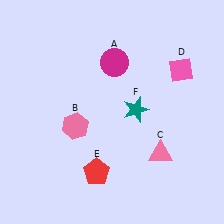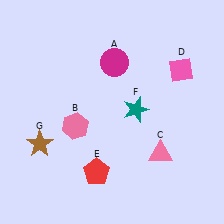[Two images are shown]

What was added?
A brown star (G) was added in Image 2.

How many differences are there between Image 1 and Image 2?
There is 1 difference between the two images.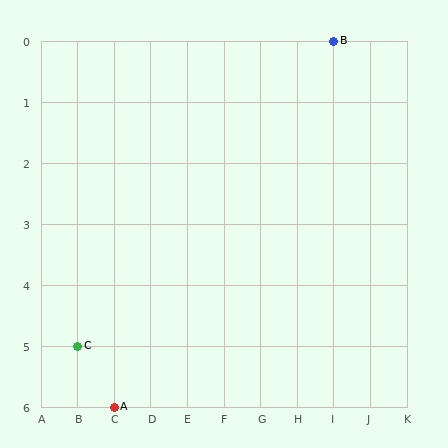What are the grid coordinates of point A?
Point A is at grid coordinates (C, 6).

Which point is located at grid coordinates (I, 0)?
Point B is at (I, 0).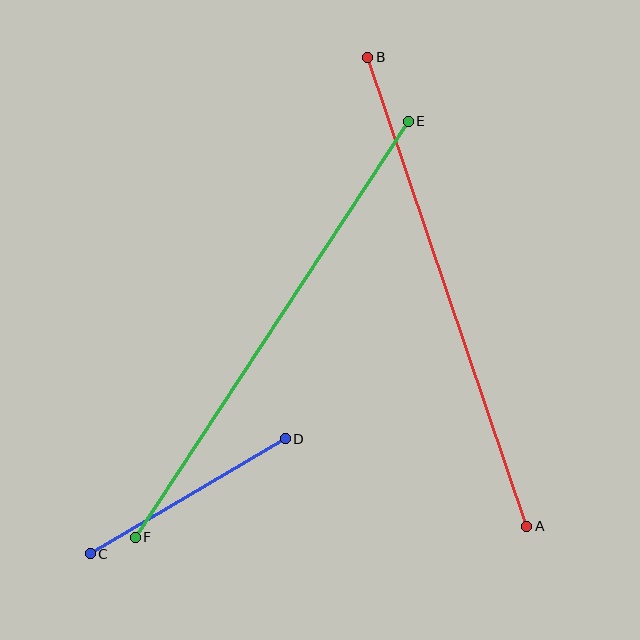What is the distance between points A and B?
The distance is approximately 496 pixels.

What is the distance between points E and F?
The distance is approximately 497 pixels.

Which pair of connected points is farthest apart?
Points E and F are farthest apart.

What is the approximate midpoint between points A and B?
The midpoint is at approximately (447, 292) pixels.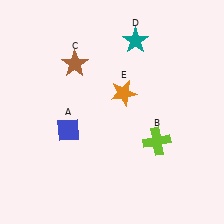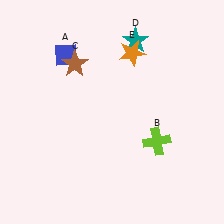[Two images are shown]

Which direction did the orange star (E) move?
The orange star (E) moved up.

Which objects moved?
The objects that moved are: the blue diamond (A), the orange star (E).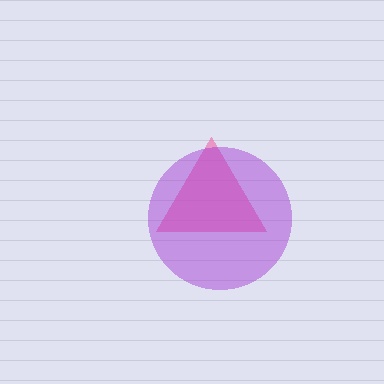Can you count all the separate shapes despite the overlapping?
Yes, there are 2 separate shapes.